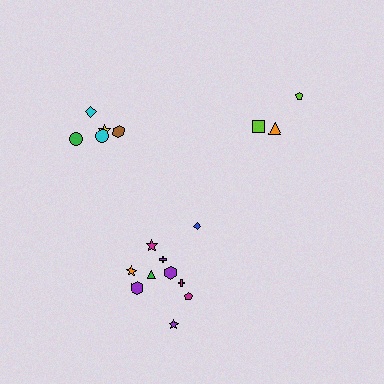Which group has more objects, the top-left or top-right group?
The top-left group.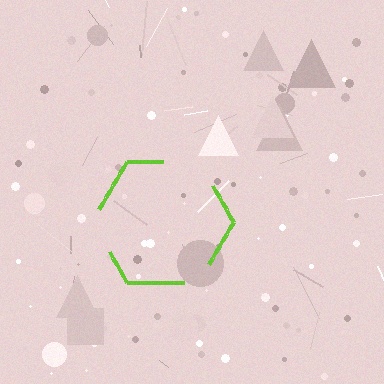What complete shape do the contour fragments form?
The contour fragments form a hexagon.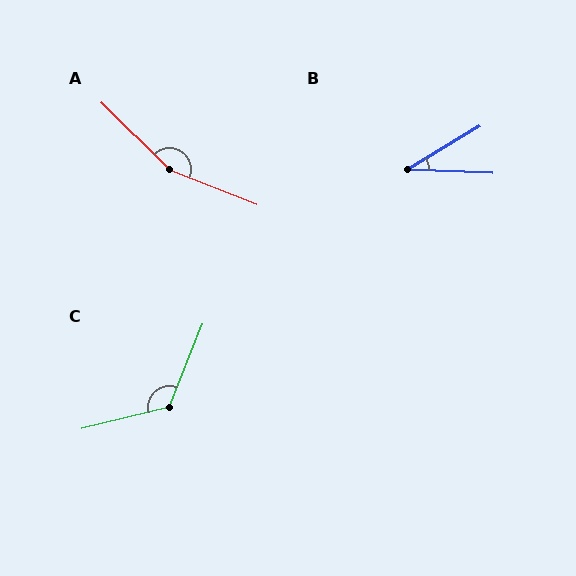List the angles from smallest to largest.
B (34°), C (126°), A (157°).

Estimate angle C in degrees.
Approximately 126 degrees.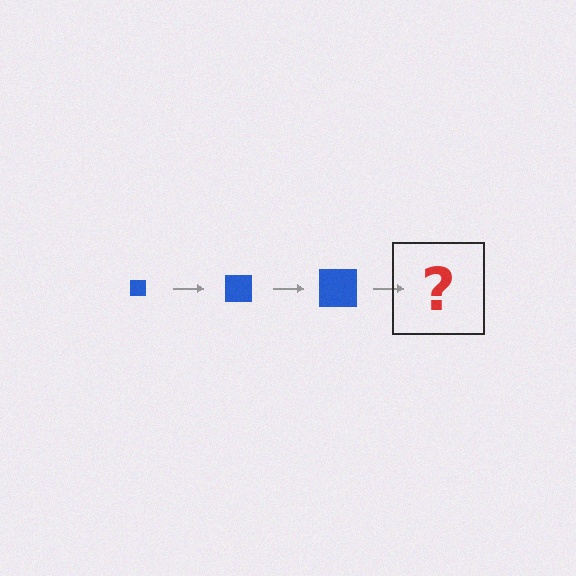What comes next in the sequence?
The next element should be a blue square, larger than the previous one.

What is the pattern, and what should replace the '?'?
The pattern is that the square gets progressively larger each step. The '?' should be a blue square, larger than the previous one.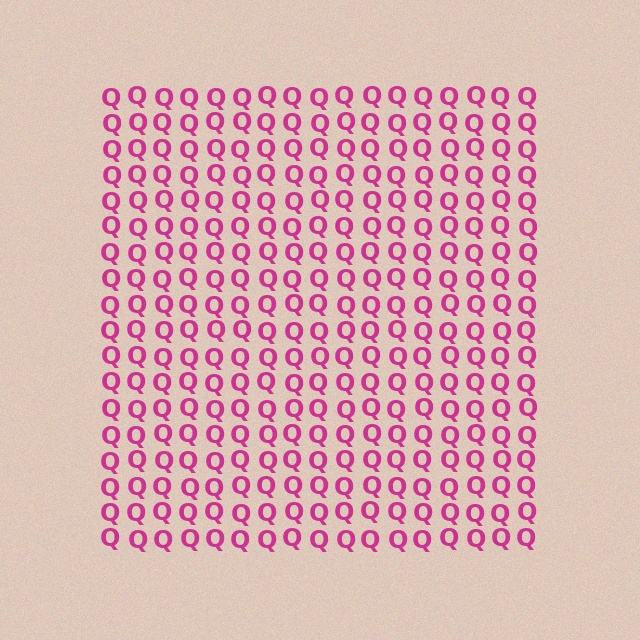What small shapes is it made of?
It is made of small letter Q's.